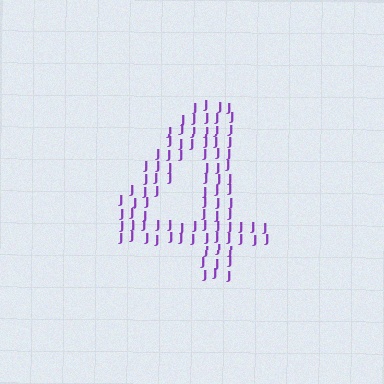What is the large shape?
The large shape is the digit 4.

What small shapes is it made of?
It is made of small letter J's.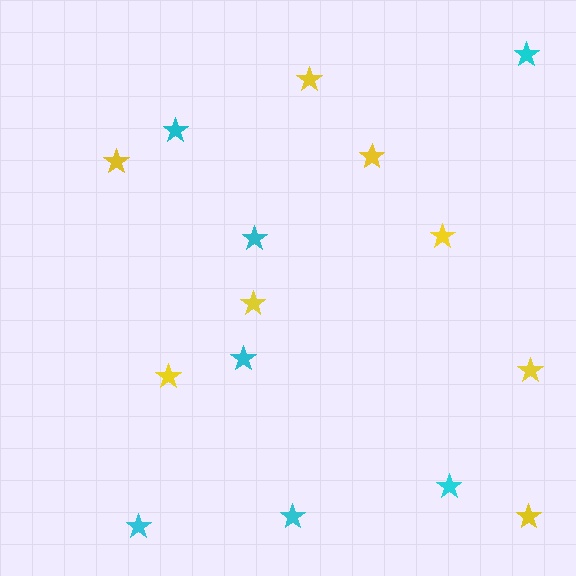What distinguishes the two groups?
There are 2 groups: one group of cyan stars (7) and one group of yellow stars (8).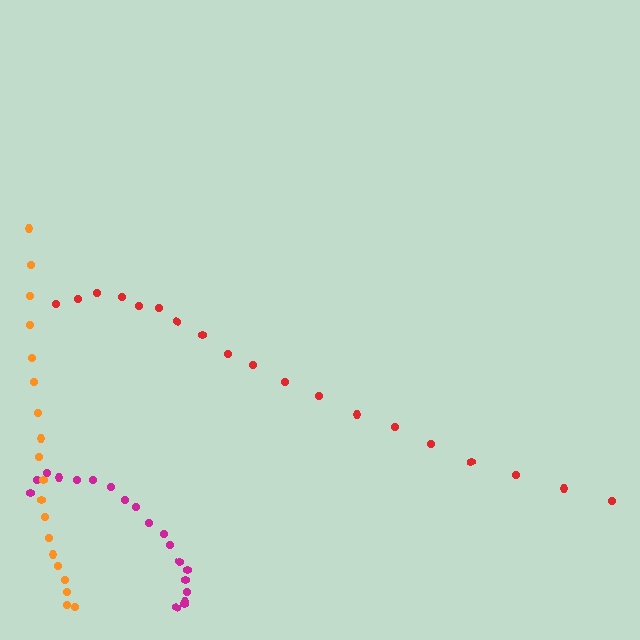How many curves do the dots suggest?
There are 3 distinct paths.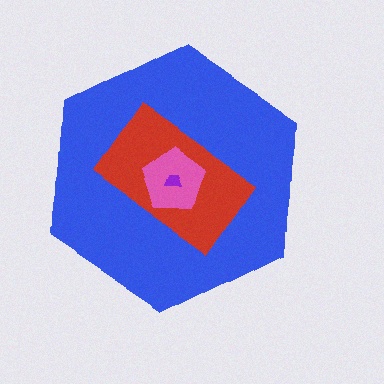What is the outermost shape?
The blue hexagon.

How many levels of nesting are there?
4.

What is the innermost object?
The purple trapezoid.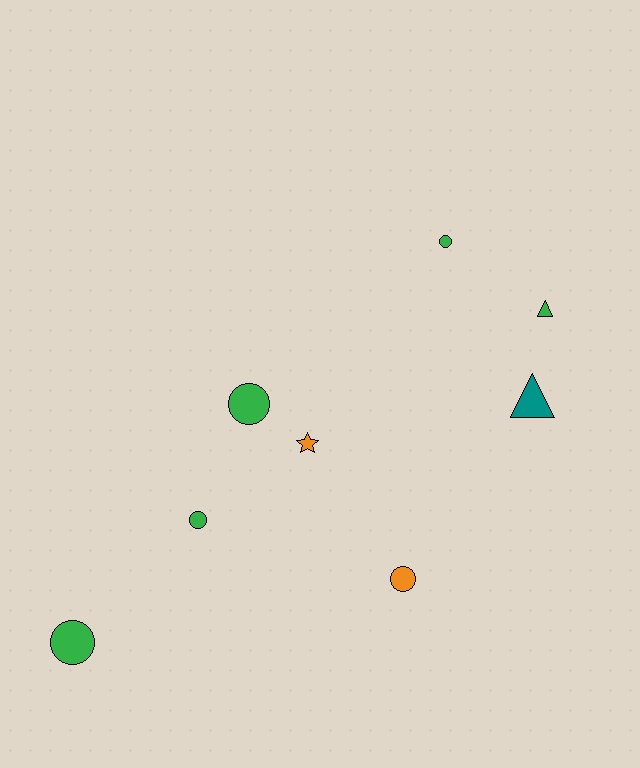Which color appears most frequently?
Green, with 5 objects.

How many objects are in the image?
There are 8 objects.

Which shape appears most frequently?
Circle, with 5 objects.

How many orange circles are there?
There is 1 orange circle.